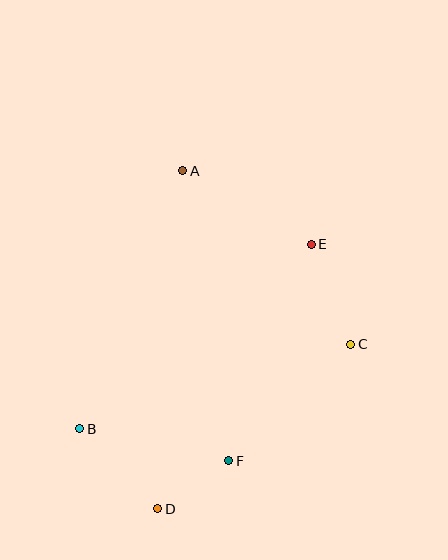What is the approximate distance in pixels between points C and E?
The distance between C and E is approximately 107 pixels.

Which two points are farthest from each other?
Points A and D are farthest from each other.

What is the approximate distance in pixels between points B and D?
The distance between B and D is approximately 112 pixels.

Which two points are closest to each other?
Points D and F are closest to each other.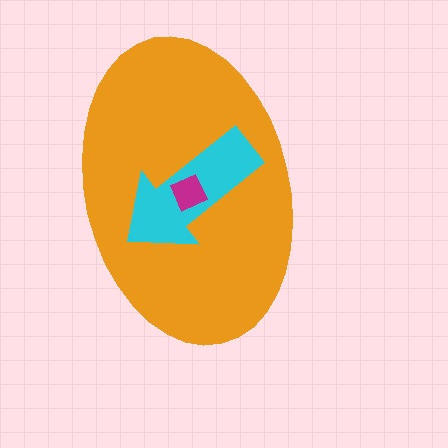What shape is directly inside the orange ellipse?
The cyan arrow.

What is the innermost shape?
The magenta diamond.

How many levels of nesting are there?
3.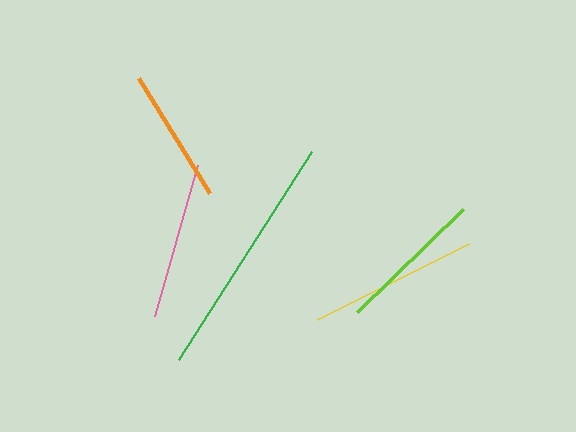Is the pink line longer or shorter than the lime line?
The pink line is longer than the lime line.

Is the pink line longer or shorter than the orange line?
The pink line is longer than the orange line.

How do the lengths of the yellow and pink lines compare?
The yellow and pink lines are approximately the same length.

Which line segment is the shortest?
The orange line is the shortest at approximately 135 pixels.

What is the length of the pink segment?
The pink segment is approximately 158 pixels long.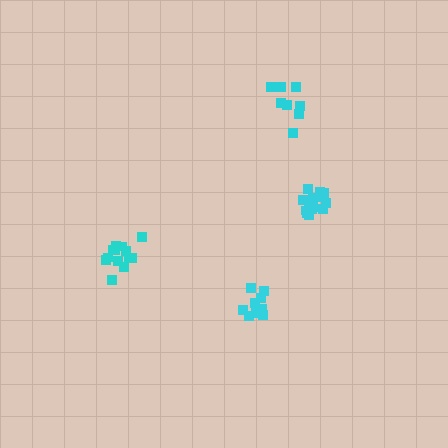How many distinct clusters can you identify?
There are 4 distinct clusters.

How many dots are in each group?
Group 1: 14 dots, Group 2: 9 dots, Group 3: 13 dots, Group 4: 8 dots (44 total).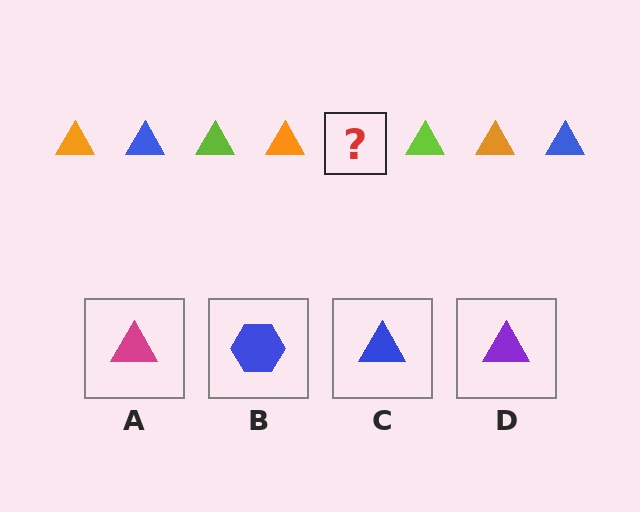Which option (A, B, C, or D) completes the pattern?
C.